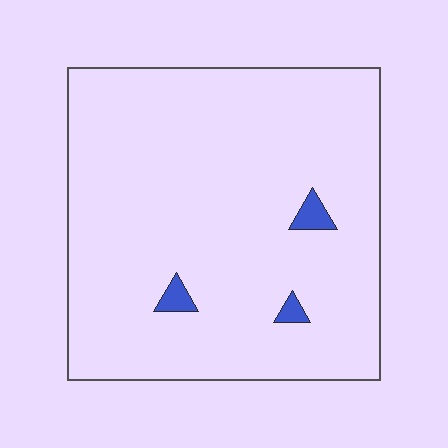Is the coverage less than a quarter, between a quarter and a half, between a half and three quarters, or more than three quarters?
Less than a quarter.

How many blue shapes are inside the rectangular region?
3.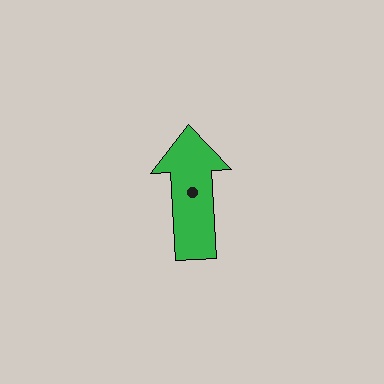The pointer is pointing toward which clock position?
Roughly 12 o'clock.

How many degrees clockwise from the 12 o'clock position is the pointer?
Approximately 357 degrees.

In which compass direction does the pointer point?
North.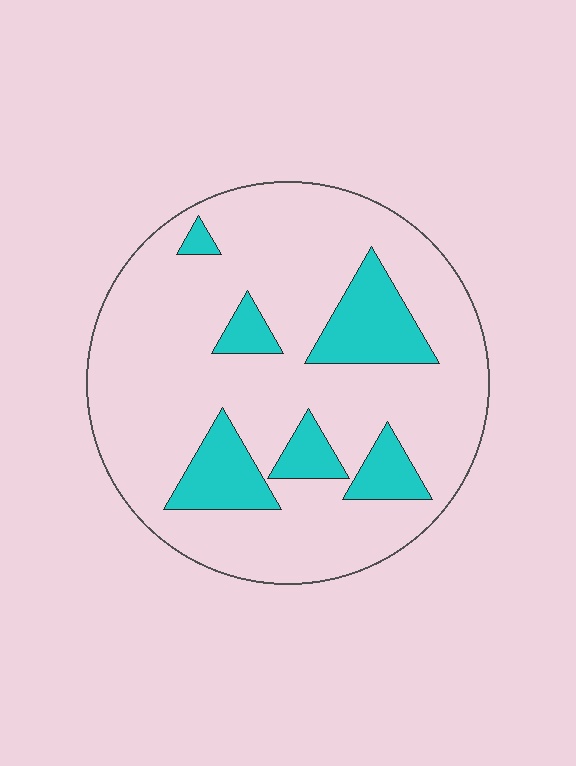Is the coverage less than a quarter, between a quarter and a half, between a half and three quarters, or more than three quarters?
Less than a quarter.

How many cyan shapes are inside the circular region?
6.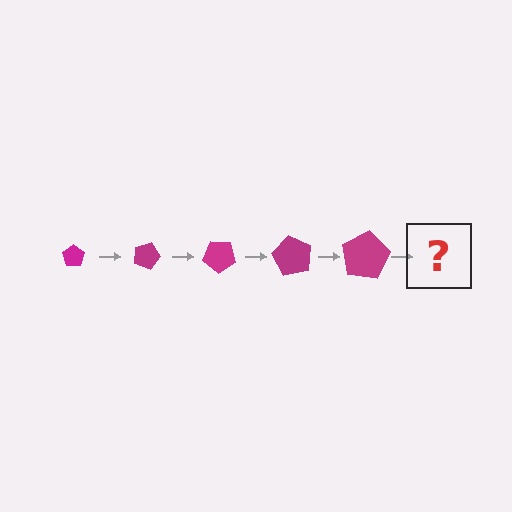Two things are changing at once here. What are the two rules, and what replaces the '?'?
The two rules are that the pentagon grows larger each step and it rotates 20 degrees each step. The '?' should be a pentagon, larger than the previous one and rotated 100 degrees from the start.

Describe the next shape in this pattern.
It should be a pentagon, larger than the previous one and rotated 100 degrees from the start.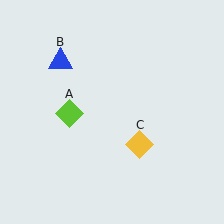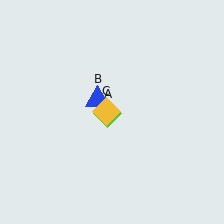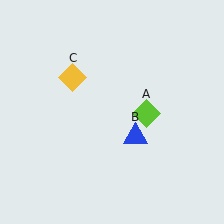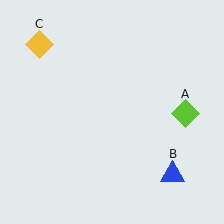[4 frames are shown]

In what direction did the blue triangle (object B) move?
The blue triangle (object B) moved down and to the right.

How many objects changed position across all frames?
3 objects changed position: lime diamond (object A), blue triangle (object B), yellow diamond (object C).